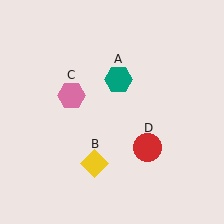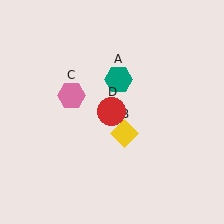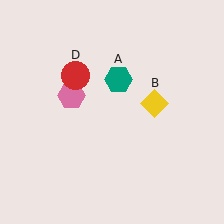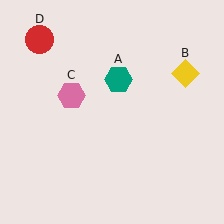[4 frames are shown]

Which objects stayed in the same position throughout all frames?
Teal hexagon (object A) and pink hexagon (object C) remained stationary.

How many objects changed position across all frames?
2 objects changed position: yellow diamond (object B), red circle (object D).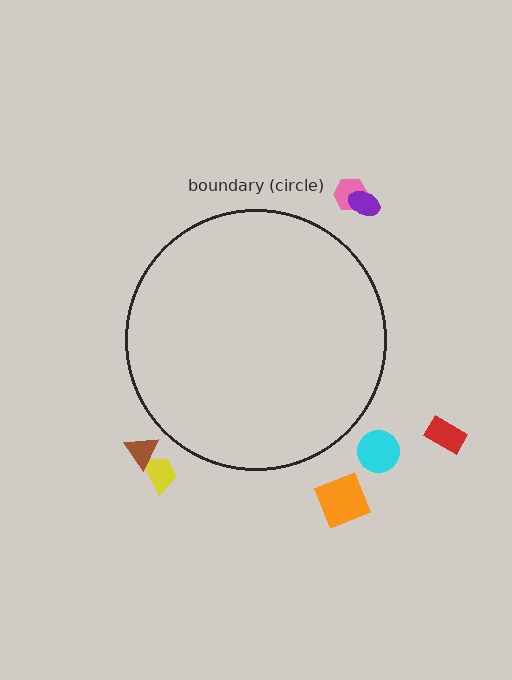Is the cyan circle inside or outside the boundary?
Outside.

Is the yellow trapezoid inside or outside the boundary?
Outside.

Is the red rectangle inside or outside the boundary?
Outside.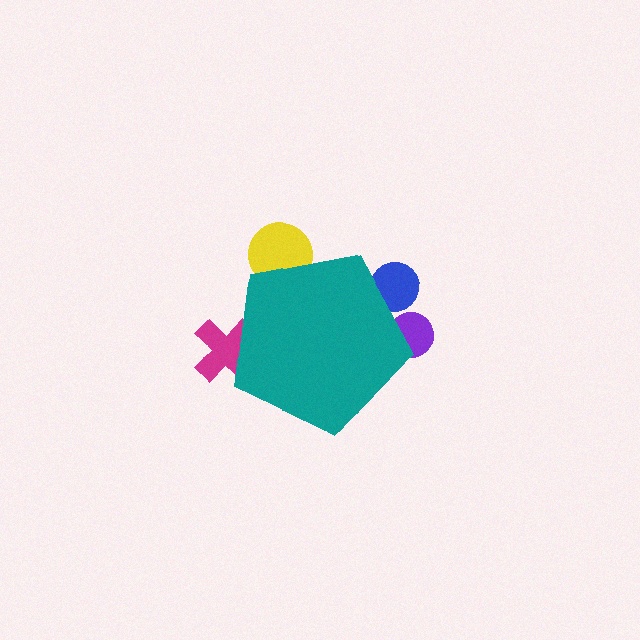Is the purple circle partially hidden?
Yes, the purple circle is partially hidden behind the teal pentagon.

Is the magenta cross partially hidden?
Yes, the magenta cross is partially hidden behind the teal pentagon.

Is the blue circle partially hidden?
Yes, the blue circle is partially hidden behind the teal pentagon.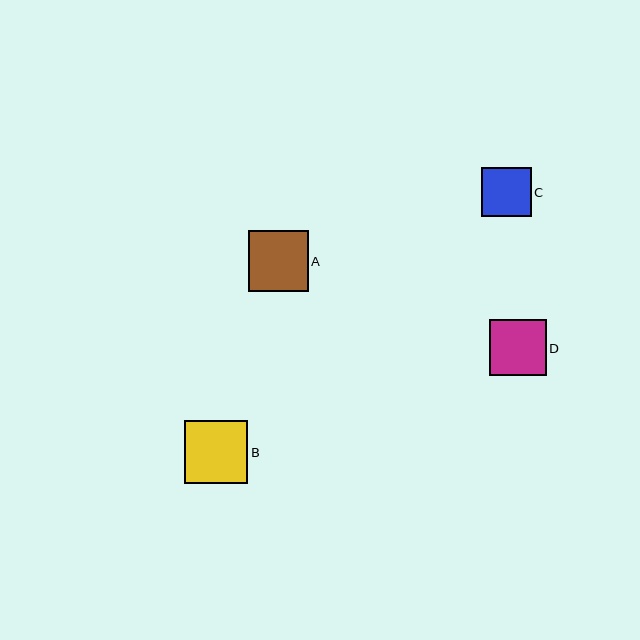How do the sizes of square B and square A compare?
Square B and square A are approximately the same size.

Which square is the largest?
Square B is the largest with a size of approximately 63 pixels.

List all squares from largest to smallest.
From largest to smallest: B, A, D, C.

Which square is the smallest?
Square C is the smallest with a size of approximately 50 pixels.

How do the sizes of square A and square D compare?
Square A and square D are approximately the same size.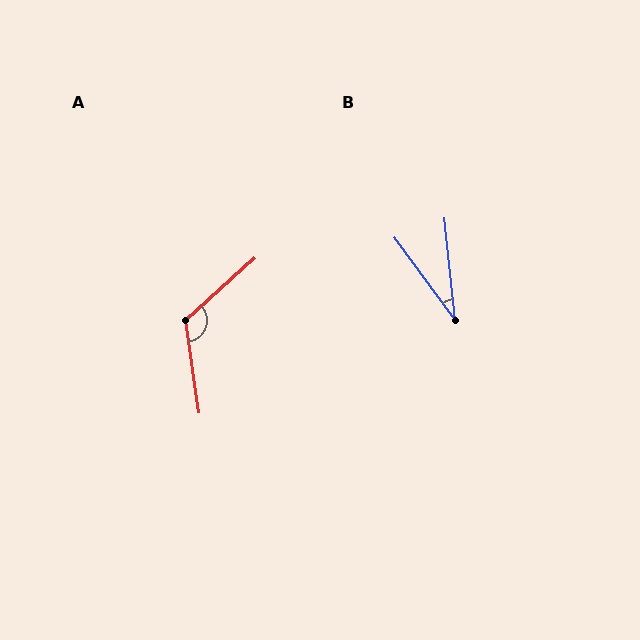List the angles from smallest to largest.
B (30°), A (123°).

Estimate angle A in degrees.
Approximately 123 degrees.